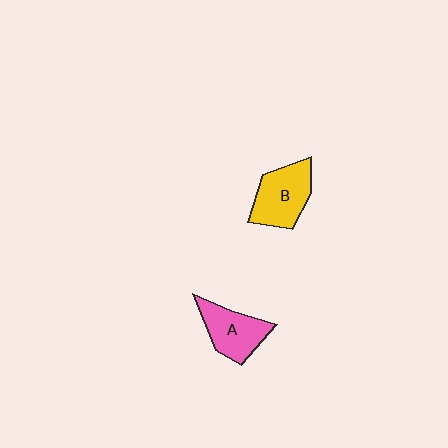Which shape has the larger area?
Shape B (yellow).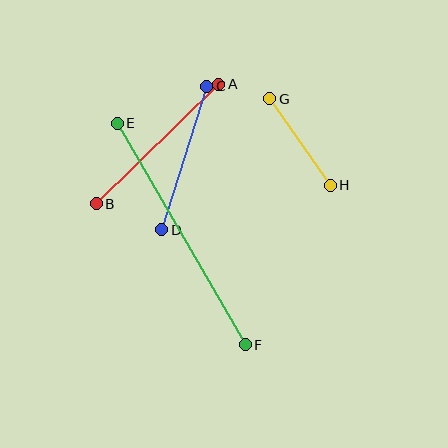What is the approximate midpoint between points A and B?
The midpoint is at approximately (157, 144) pixels.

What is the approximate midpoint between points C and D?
The midpoint is at approximately (184, 158) pixels.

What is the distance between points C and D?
The distance is approximately 150 pixels.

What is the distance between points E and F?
The distance is approximately 256 pixels.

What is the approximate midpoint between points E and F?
The midpoint is at approximately (181, 234) pixels.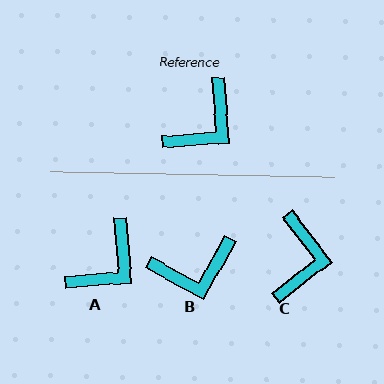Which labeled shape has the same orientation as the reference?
A.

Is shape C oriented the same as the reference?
No, it is off by about 33 degrees.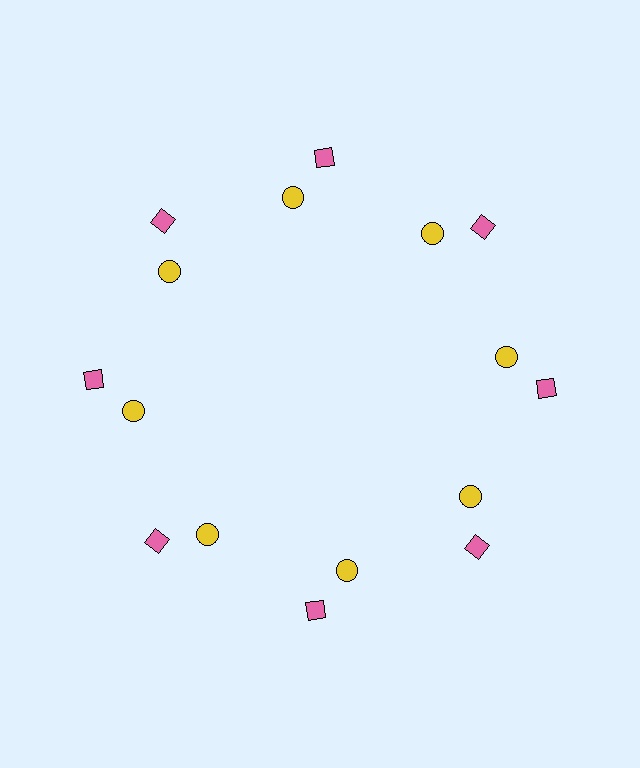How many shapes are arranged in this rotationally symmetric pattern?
There are 16 shapes, arranged in 8 groups of 2.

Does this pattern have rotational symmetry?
Yes, this pattern has 8-fold rotational symmetry. It looks the same after rotating 45 degrees around the center.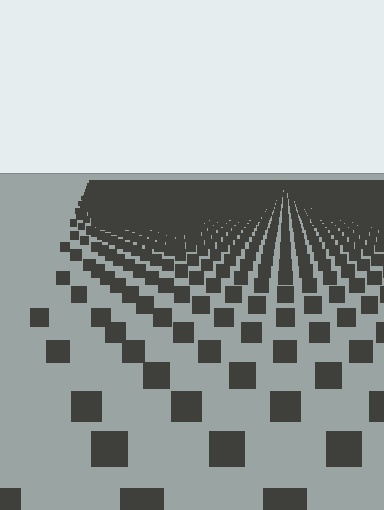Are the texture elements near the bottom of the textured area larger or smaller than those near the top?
Larger. Near the bottom, elements are closer to the viewer and appear at a bigger on-screen size.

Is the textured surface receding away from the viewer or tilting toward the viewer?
The surface is receding away from the viewer. Texture elements get smaller and denser toward the top.